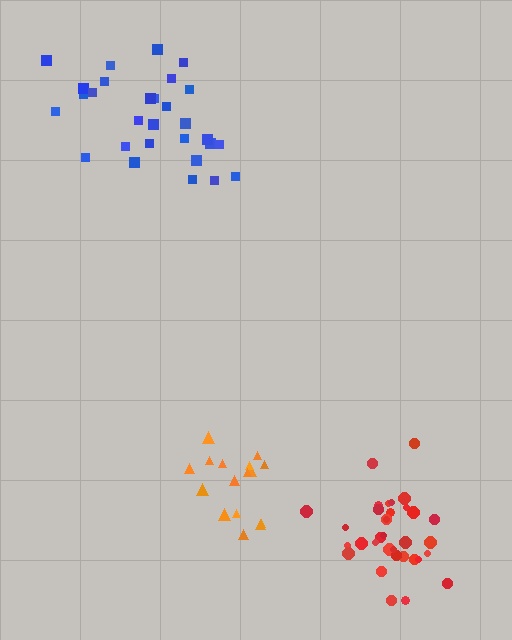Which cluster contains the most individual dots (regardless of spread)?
Red (34).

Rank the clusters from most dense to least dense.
red, blue, orange.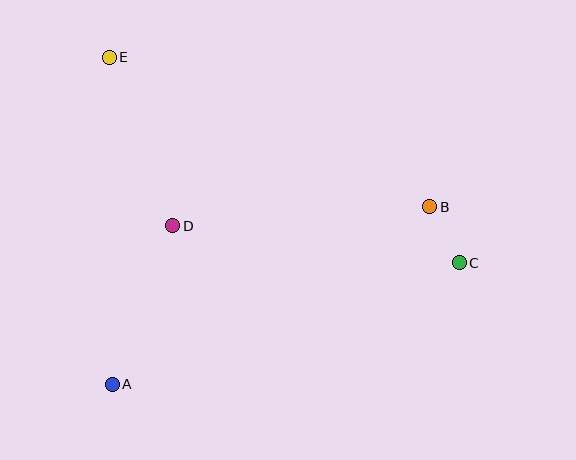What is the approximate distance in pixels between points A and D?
The distance between A and D is approximately 169 pixels.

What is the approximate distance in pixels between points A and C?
The distance between A and C is approximately 368 pixels.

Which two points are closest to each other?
Points B and C are closest to each other.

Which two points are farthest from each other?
Points C and E are farthest from each other.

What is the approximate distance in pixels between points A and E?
The distance between A and E is approximately 327 pixels.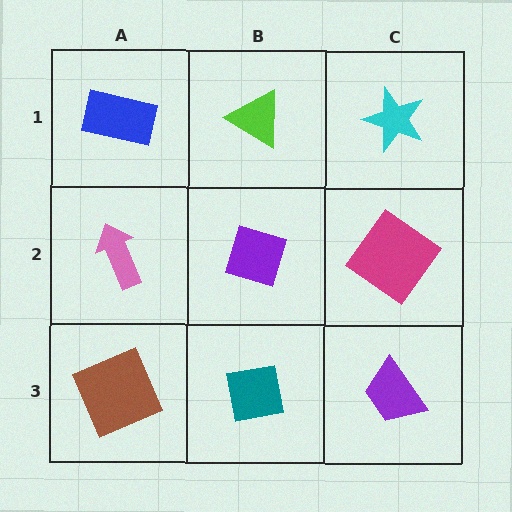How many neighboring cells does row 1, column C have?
2.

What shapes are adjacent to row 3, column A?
A pink arrow (row 2, column A), a teal square (row 3, column B).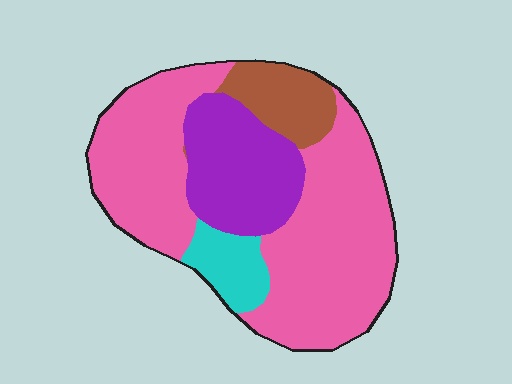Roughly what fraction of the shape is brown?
Brown takes up about one tenth (1/10) of the shape.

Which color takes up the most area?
Pink, at roughly 60%.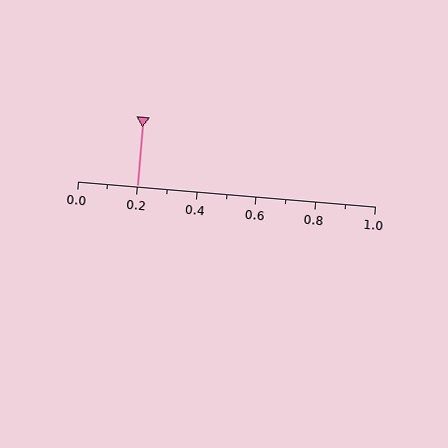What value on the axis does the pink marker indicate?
The marker indicates approximately 0.2.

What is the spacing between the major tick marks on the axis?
The major ticks are spaced 0.2 apart.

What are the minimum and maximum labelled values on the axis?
The axis runs from 0.0 to 1.0.